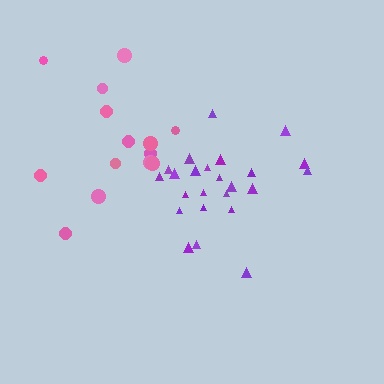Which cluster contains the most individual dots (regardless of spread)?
Purple (24).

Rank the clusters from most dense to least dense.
purple, pink.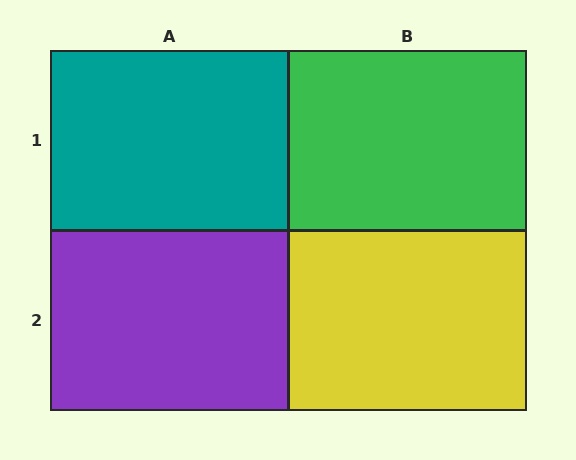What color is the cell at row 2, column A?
Purple.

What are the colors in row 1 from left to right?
Teal, green.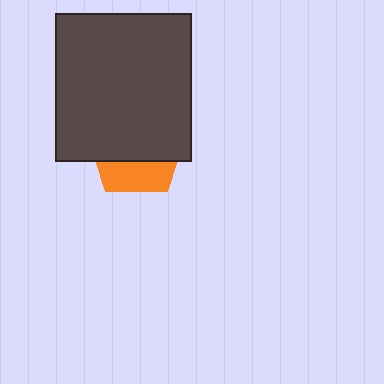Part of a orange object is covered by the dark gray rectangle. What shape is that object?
It is a pentagon.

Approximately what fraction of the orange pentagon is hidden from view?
Roughly 67% of the orange pentagon is hidden behind the dark gray rectangle.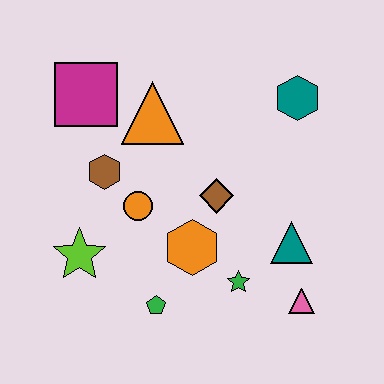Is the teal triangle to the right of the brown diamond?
Yes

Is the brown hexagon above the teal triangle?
Yes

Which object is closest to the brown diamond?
The orange hexagon is closest to the brown diamond.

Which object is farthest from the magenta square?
The pink triangle is farthest from the magenta square.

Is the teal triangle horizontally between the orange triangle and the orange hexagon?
No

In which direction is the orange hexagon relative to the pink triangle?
The orange hexagon is to the left of the pink triangle.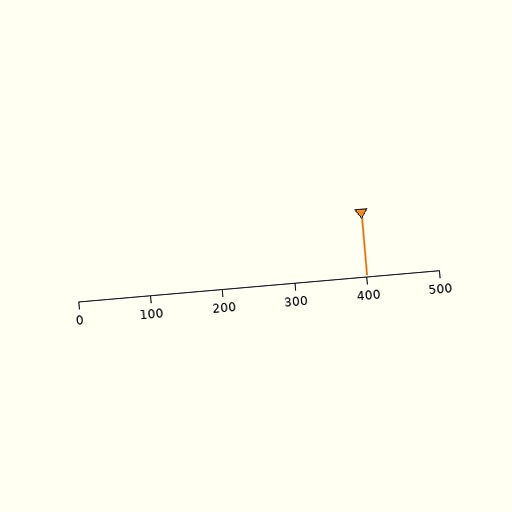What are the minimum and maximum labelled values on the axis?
The axis runs from 0 to 500.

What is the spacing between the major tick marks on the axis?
The major ticks are spaced 100 apart.